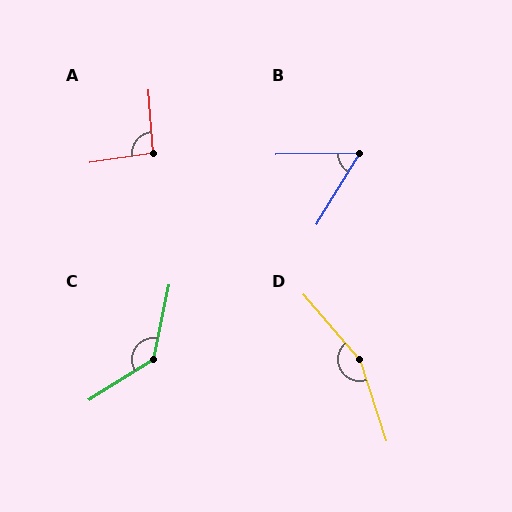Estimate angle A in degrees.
Approximately 95 degrees.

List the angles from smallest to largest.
B (57°), A (95°), C (134°), D (157°).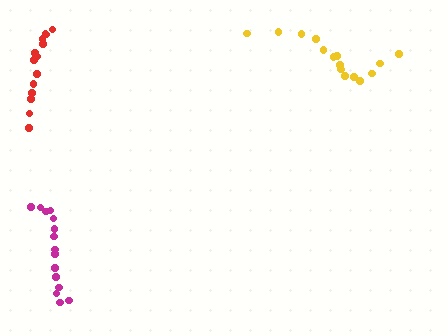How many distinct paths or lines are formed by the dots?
There are 3 distinct paths.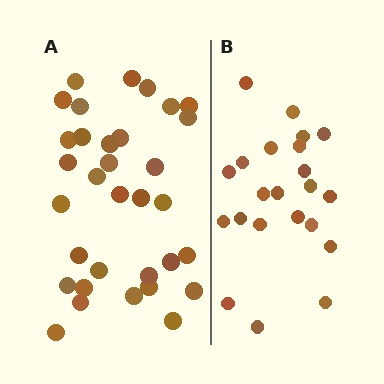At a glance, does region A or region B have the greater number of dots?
Region A (the left region) has more dots.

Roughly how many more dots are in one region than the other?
Region A has roughly 12 or so more dots than region B.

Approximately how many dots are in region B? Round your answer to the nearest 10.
About 20 dots. (The exact count is 22, which rounds to 20.)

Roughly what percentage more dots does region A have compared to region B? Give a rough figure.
About 50% more.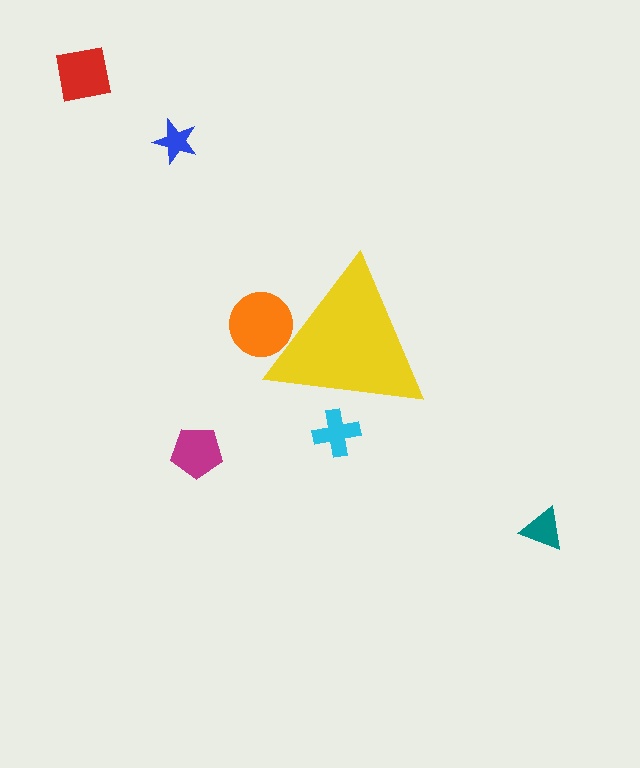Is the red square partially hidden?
No, the red square is fully visible.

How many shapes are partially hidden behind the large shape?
2 shapes are partially hidden.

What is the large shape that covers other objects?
A yellow triangle.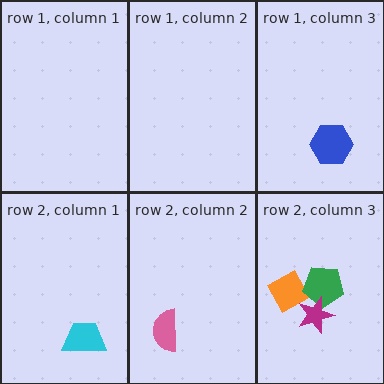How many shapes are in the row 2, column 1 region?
1.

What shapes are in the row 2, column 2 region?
The pink semicircle.